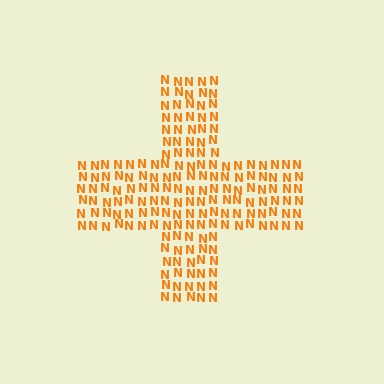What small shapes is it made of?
It is made of small letter N's.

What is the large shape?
The large shape is a cross.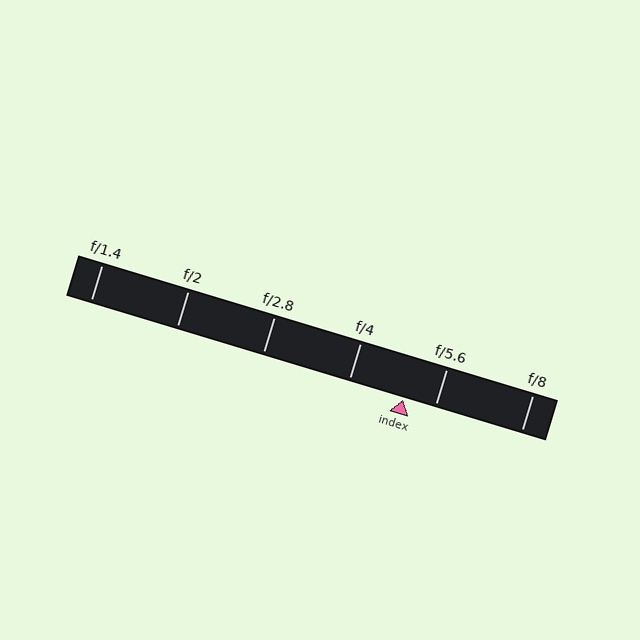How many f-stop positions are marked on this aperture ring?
There are 6 f-stop positions marked.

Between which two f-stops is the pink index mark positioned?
The index mark is between f/4 and f/5.6.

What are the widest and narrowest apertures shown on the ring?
The widest aperture shown is f/1.4 and the narrowest is f/8.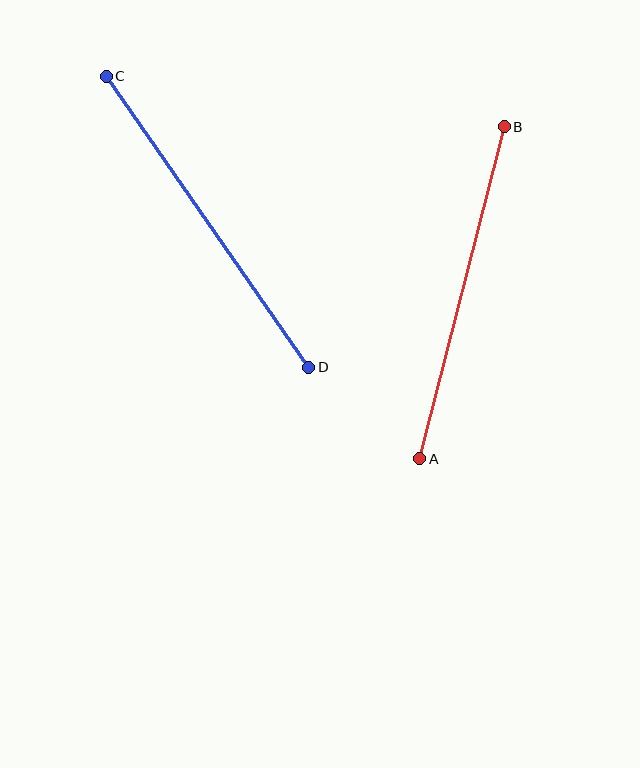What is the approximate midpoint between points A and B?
The midpoint is at approximately (462, 293) pixels.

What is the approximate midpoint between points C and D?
The midpoint is at approximately (207, 222) pixels.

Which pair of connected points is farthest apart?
Points C and D are farthest apart.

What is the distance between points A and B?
The distance is approximately 343 pixels.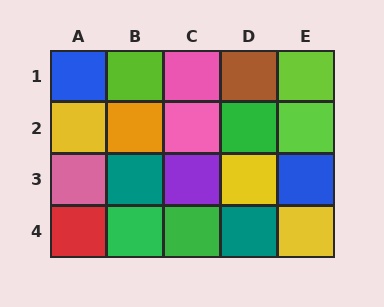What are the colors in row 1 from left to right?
Blue, lime, pink, brown, lime.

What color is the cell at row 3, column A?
Pink.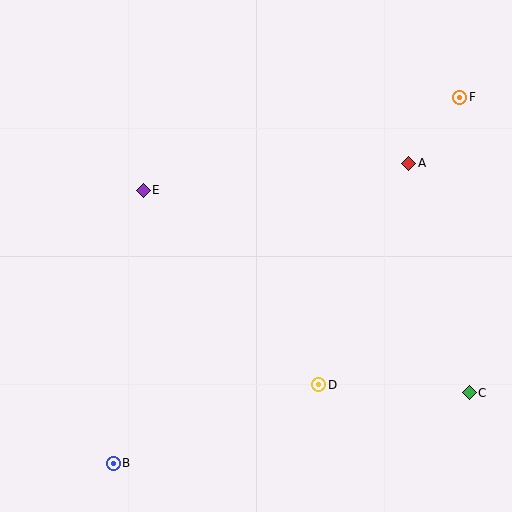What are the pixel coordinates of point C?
Point C is at (469, 393).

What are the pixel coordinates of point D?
Point D is at (319, 385).